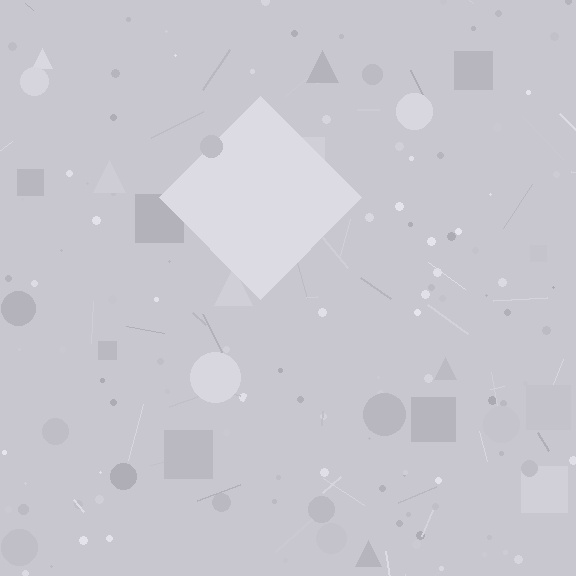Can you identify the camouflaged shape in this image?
The camouflaged shape is a diamond.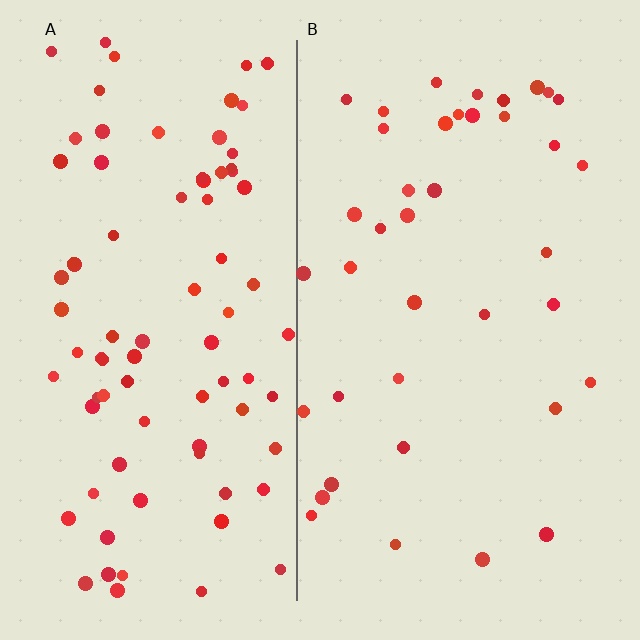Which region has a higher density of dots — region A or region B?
A (the left).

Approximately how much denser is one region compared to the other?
Approximately 2.1× — region A over region B.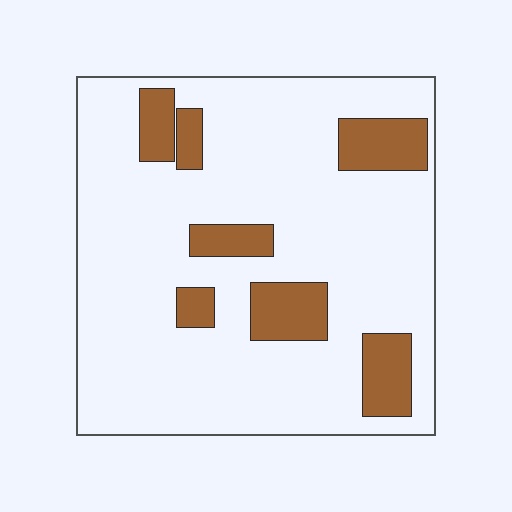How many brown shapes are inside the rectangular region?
7.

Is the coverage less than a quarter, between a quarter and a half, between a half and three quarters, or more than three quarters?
Less than a quarter.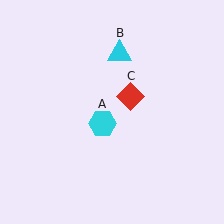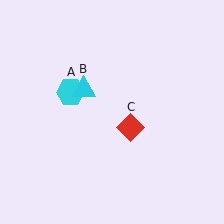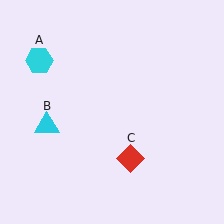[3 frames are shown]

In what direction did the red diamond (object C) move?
The red diamond (object C) moved down.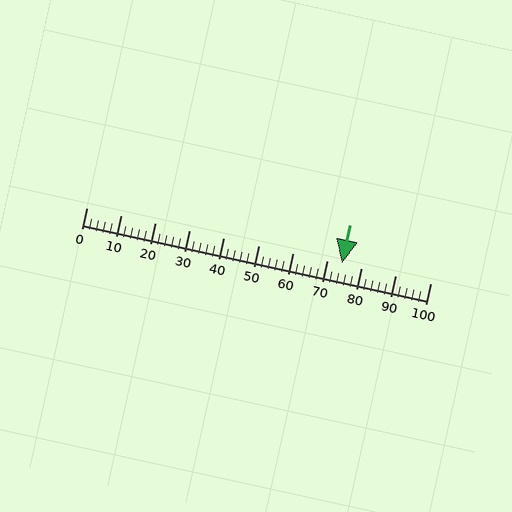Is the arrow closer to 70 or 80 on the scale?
The arrow is closer to 70.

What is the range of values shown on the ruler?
The ruler shows values from 0 to 100.